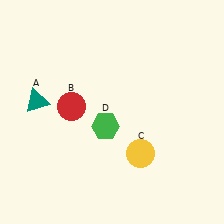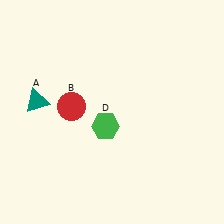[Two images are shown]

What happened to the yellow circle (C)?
The yellow circle (C) was removed in Image 2. It was in the bottom-right area of Image 1.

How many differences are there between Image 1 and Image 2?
There is 1 difference between the two images.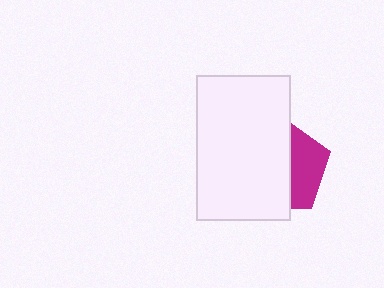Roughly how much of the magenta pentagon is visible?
A small part of it is visible (roughly 36%).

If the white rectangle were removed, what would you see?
You would see the complete magenta pentagon.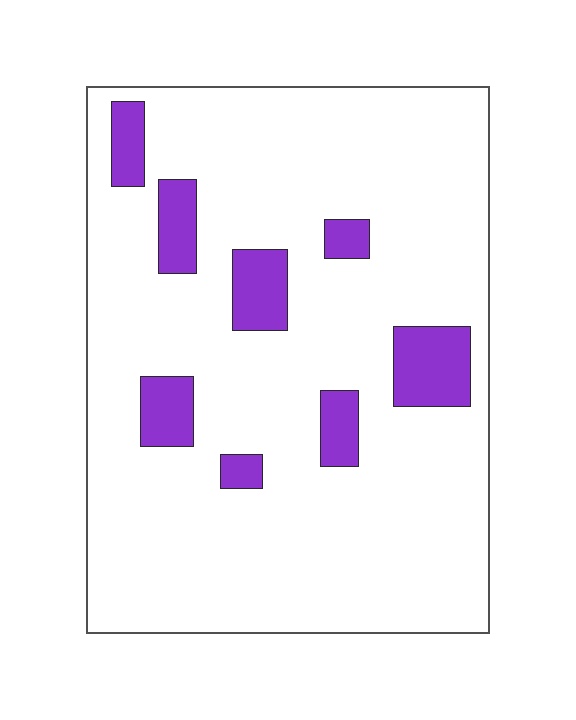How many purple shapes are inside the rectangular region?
8.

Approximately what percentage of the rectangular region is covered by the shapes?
Approximately 15%.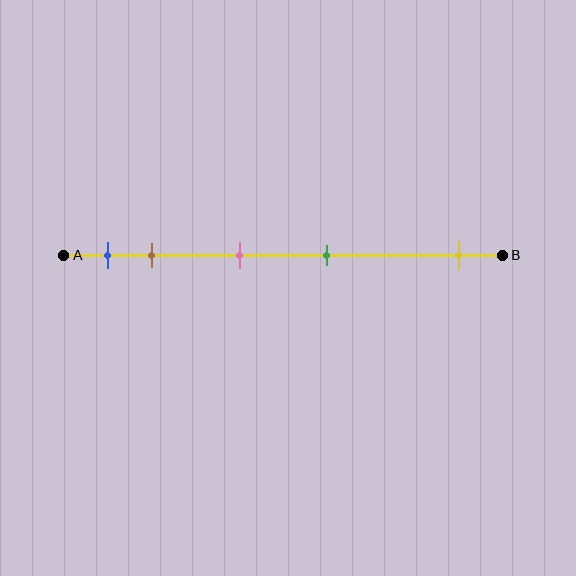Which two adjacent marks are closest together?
The blue and brown marks are the closest adjacent pair.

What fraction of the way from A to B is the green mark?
The green mark is approximately 60% (0.6) of the way from A to B.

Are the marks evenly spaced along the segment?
No, the marks are not evenly spaced.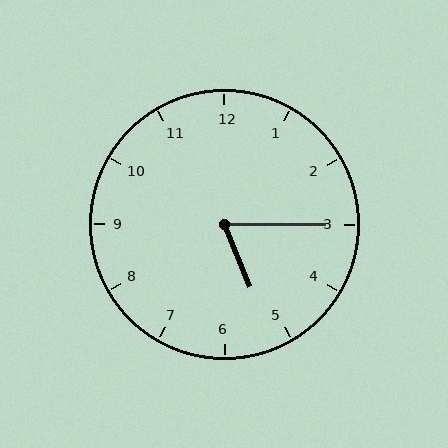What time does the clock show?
5:15.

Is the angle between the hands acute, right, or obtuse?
It is acute.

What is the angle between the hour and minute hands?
Approximately 68 degrees.